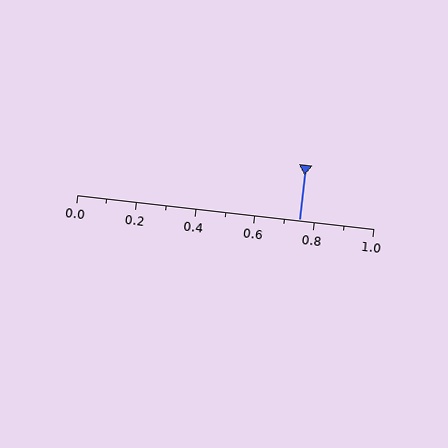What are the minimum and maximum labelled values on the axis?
The axis runs from 0.0 to 1.0.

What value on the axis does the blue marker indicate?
The marker indicates approximately 0.75.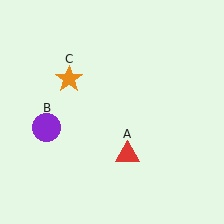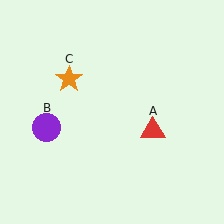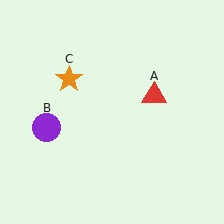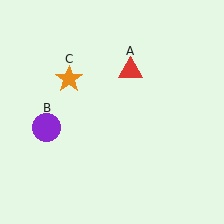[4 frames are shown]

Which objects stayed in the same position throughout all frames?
Purple circle (object B) and orange star (object C) remained stationary.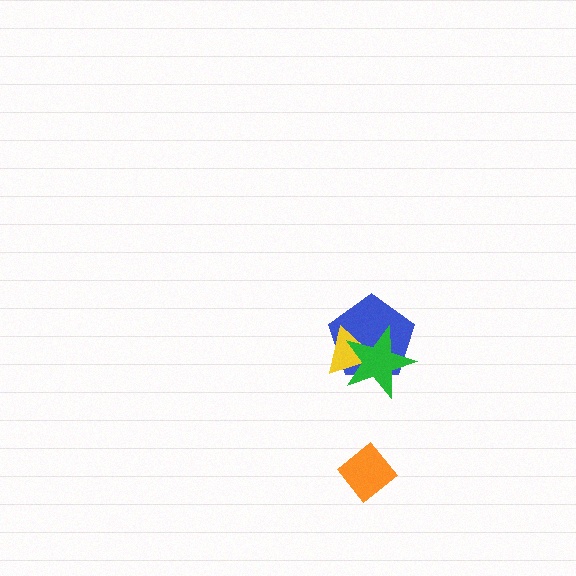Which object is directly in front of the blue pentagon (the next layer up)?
The yellow triangle is directly in front of the blue pentagon.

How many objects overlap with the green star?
2 objects overlap with the green star.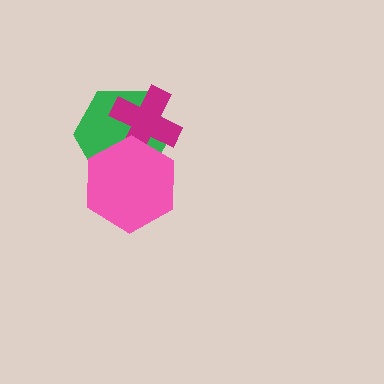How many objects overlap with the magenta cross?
2 objects overlap with the magenta cross.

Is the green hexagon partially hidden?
Yes, it is partially covered by another shape.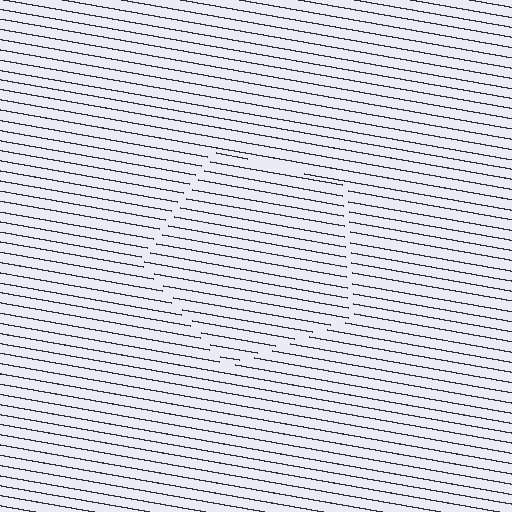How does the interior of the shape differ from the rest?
The interior of the shape contains the same grating, shifted by half a period — the contour is defined by the phase discontinuity where line-ends from the inner and outer gratings abut.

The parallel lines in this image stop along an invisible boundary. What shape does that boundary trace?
An illusory pentagon. The interior of the shape contains the same grating, shifted by half a period — the contour is defined by the phase discontinuity where line-ends from the inner and outer gratings abut.